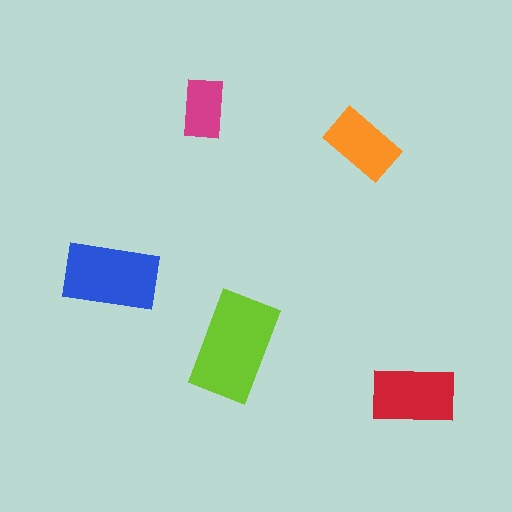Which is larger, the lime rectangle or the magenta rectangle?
The lime one.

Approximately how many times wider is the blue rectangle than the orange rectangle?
About 1.5 times wider.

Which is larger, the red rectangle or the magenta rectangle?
The red one.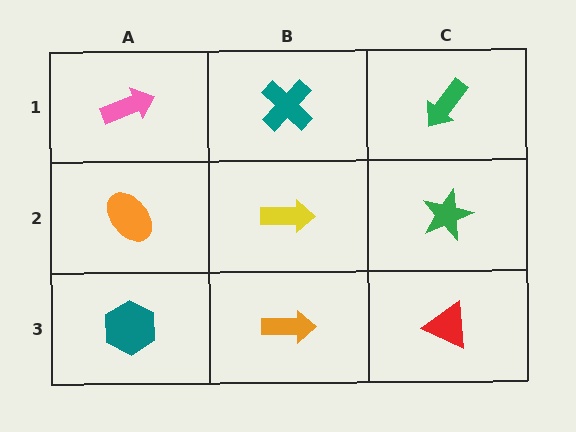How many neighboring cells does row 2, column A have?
3.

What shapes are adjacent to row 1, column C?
A green star (row 2, column C), a teal cross (row 1, column B).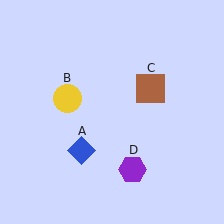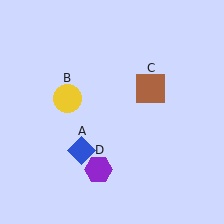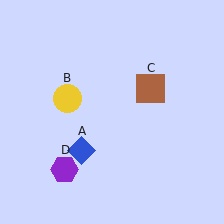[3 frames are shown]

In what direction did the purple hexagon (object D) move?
The purple hexagon (object D) moved left.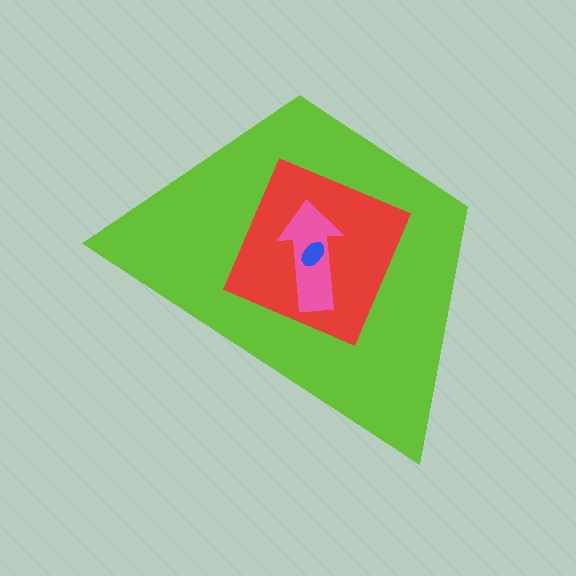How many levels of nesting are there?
4.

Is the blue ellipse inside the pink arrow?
Yes.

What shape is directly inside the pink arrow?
The blue ellipse.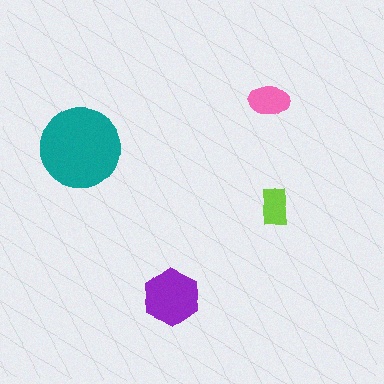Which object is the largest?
The teal circle.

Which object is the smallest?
The lime rectangle.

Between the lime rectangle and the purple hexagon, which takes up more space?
The purple hexagon.